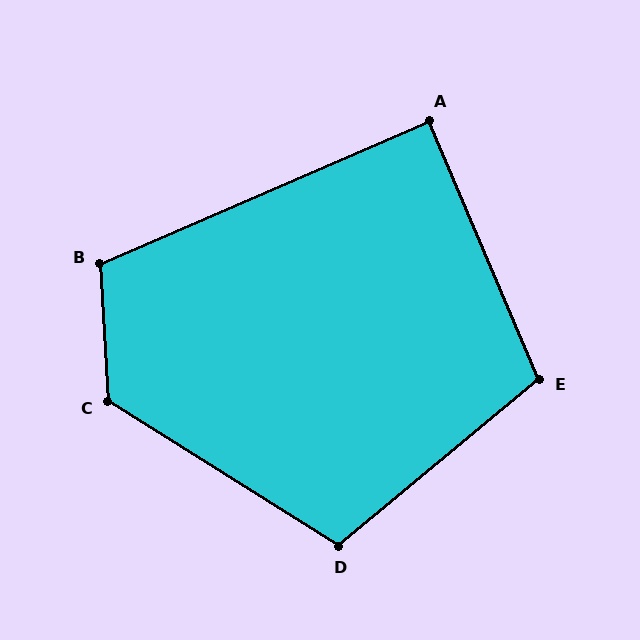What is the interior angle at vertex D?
Approximately 108 degrees (obtuse).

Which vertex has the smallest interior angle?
A, at approximately 90 degrees.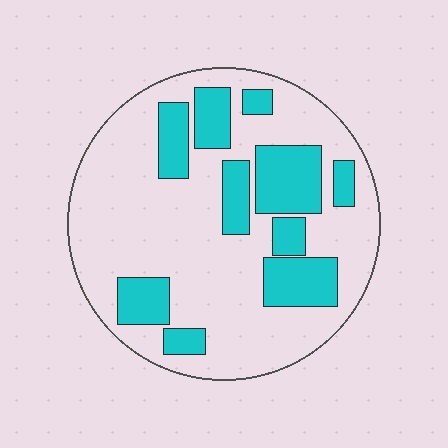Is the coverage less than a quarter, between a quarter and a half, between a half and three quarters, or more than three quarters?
Between a quarter and a half.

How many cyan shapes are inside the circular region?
10.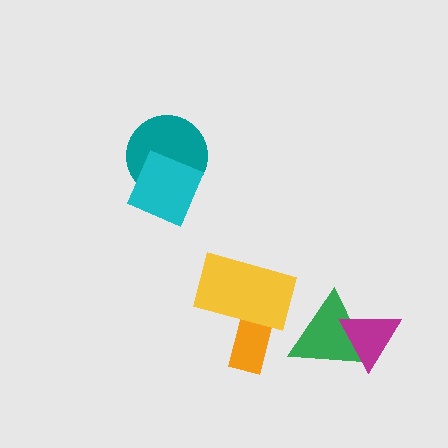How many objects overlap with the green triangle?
1 object overlaps with the green triangle.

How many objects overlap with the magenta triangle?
1 object overlaps with the magenta triangle.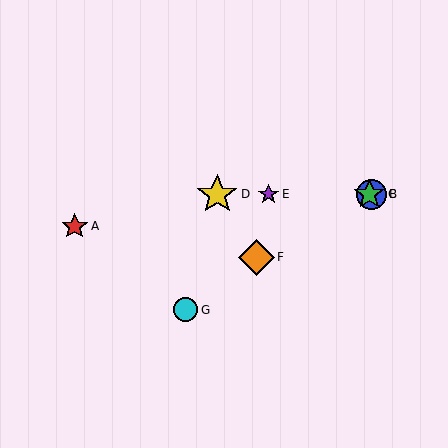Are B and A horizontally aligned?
No, B is at y≈194 and A is at y≈226.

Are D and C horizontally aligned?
Yes, both are at y≈194.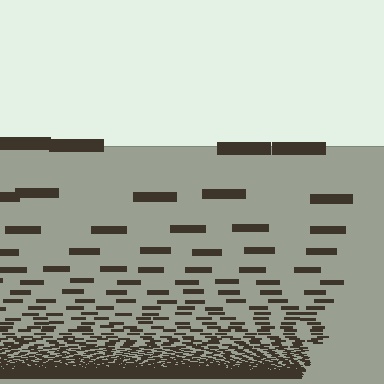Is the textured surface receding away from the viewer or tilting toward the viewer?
The surface appears to tilt toward the viewer. Texture elements get larger and sparser toward the top.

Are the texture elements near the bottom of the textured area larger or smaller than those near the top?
Smaller. The gradient is inverted — elements near the bottom are smaller and denser.